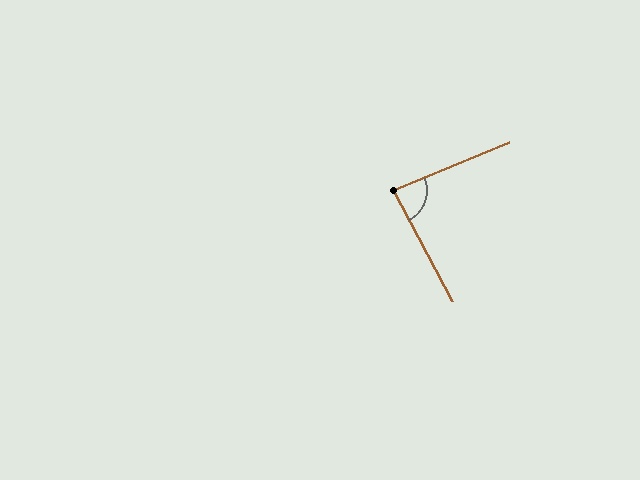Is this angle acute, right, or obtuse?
It is acute.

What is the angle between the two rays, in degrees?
Approximately 84 degrees.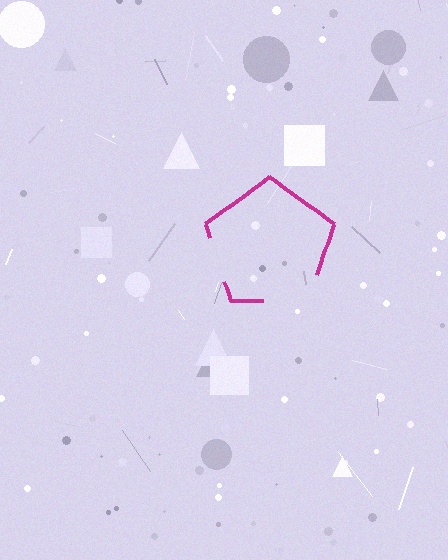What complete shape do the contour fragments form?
The contour fragments form a pentagon.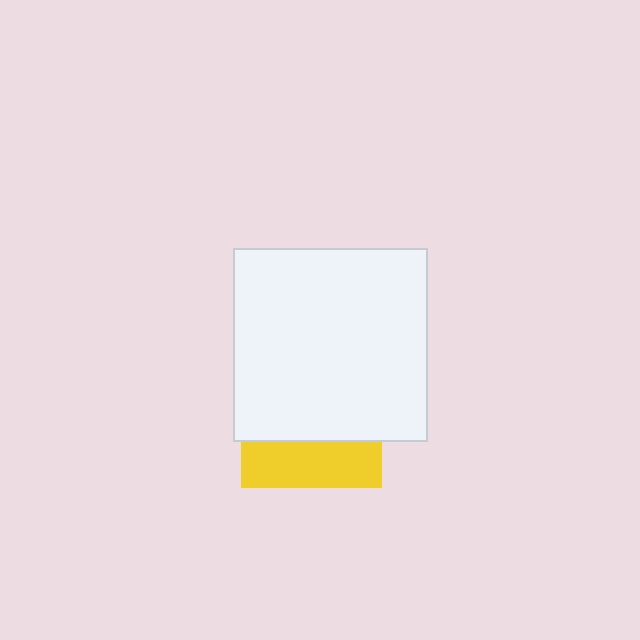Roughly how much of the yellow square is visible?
A small part of it is visible (roughly 33%).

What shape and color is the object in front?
The object in front is a white square.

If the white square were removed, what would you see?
You would see the complete yellow square.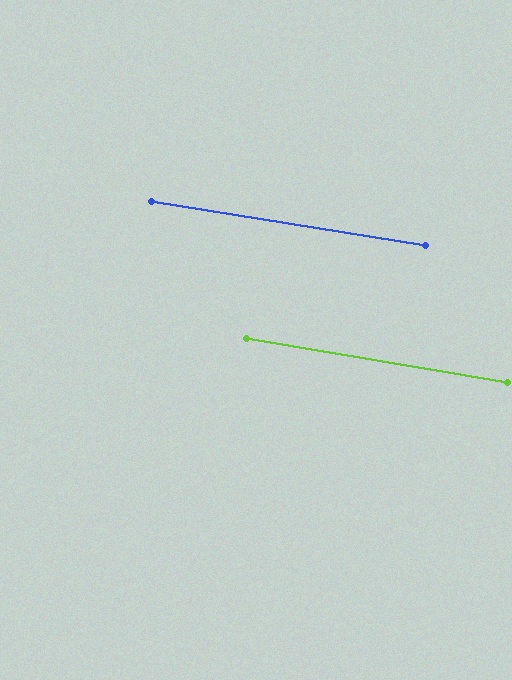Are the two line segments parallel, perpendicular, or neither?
Parallel — their directions differ by only 0.3°.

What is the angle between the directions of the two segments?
Approximately 0 degrees.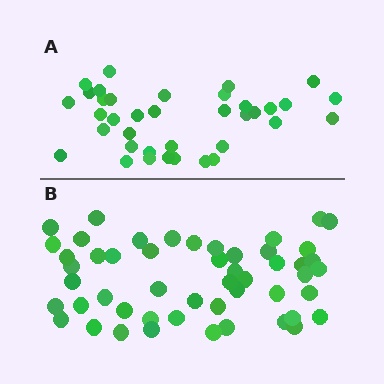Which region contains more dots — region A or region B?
Region B (the bottom region) has more dots.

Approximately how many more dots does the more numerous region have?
Region B has approximately 15 more dots than region A.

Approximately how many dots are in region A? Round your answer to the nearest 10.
About 40 dots. (The exact count is 37, which rounds to 40.)